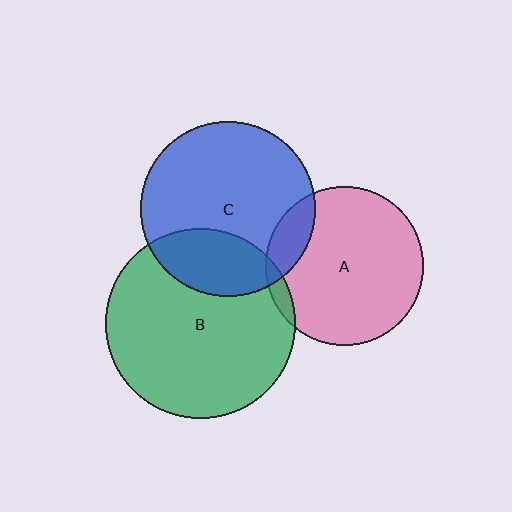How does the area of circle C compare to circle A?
Approximately 1.2 times.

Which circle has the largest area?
Circle B (green).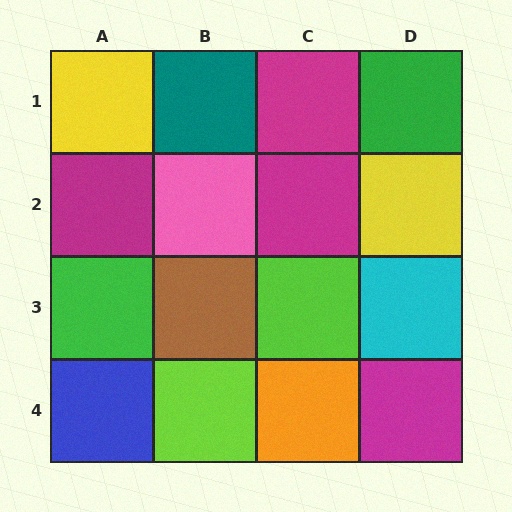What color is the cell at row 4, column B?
Lime.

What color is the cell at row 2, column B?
Pink.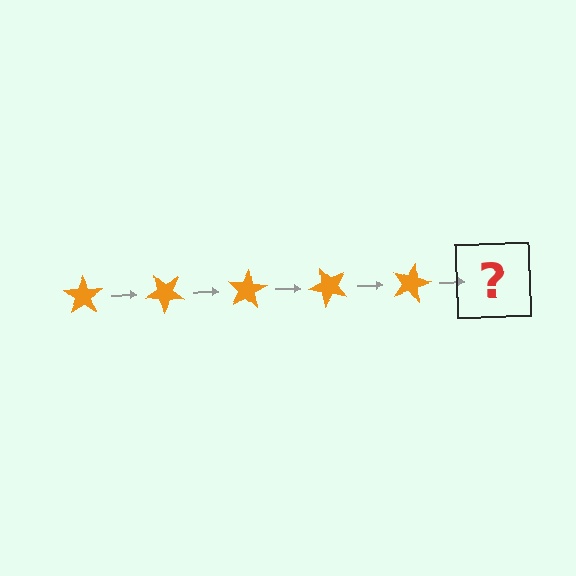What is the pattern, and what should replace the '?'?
The pattern is that the star rotates 40 degrees each step. The '?' should be an orange star rotated 200 degrees.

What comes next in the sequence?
The next element should be an orange star rotated 200 degrees.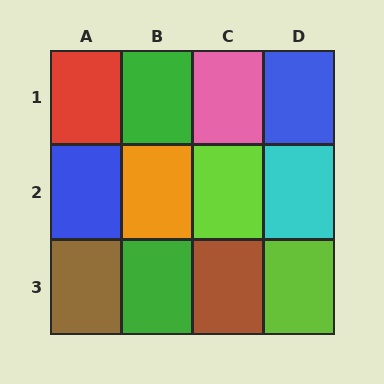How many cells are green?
2 cells are green.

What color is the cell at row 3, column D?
Lime.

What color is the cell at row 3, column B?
Green.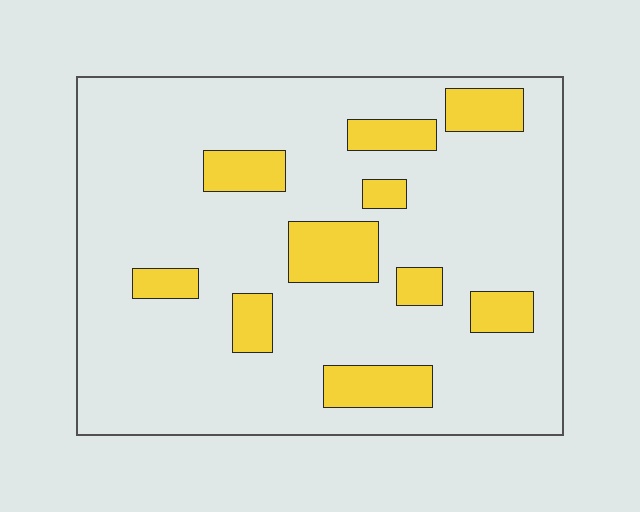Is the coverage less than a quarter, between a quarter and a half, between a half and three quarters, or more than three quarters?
Less than a quarter.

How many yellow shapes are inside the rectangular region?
10.